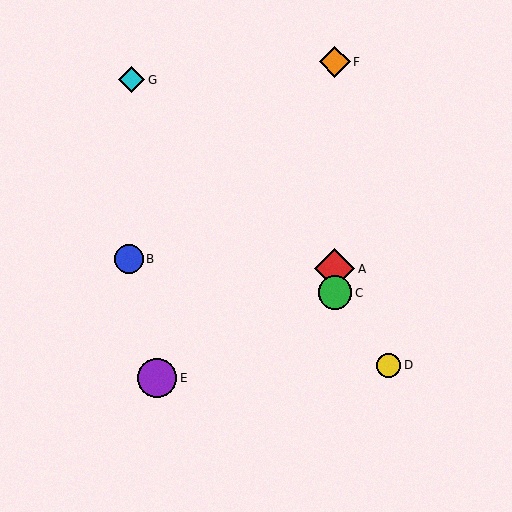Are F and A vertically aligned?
Yes, both are at x≈335.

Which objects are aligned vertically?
Objects A, C, F are aligned vertically.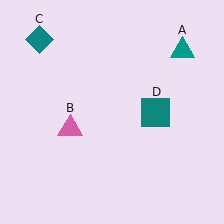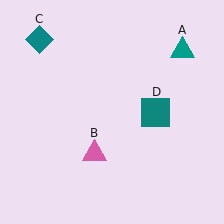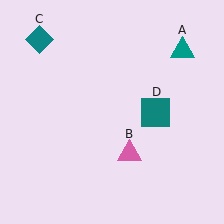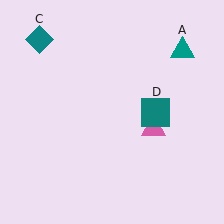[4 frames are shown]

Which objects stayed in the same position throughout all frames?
Teal triangle (object A) and teal diamond (object C) and teal square (object D) remained stationary.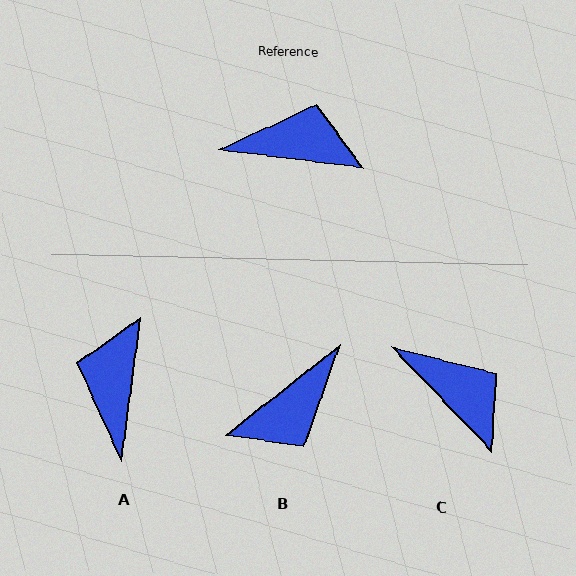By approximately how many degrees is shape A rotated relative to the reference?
Approximately 90 degrees counter-clockwise.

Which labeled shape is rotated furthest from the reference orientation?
B, about 134 degrees away.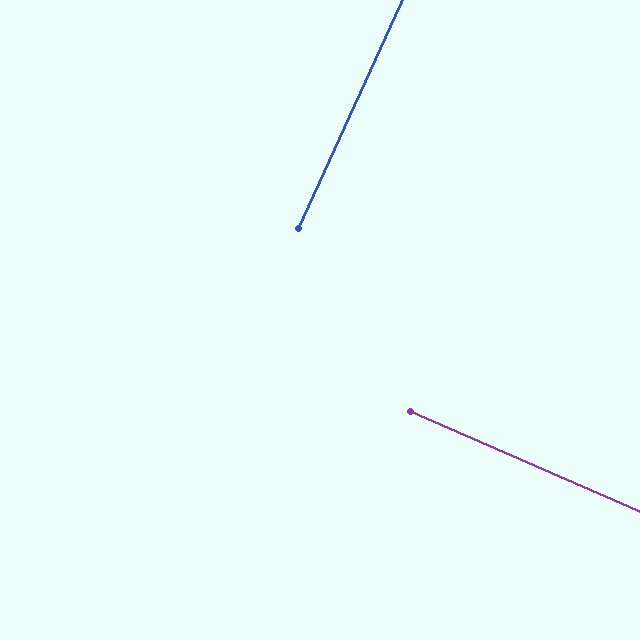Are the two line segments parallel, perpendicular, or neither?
Perpendicular — they meet at approximately 89°.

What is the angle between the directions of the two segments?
Approximately 89 degrees.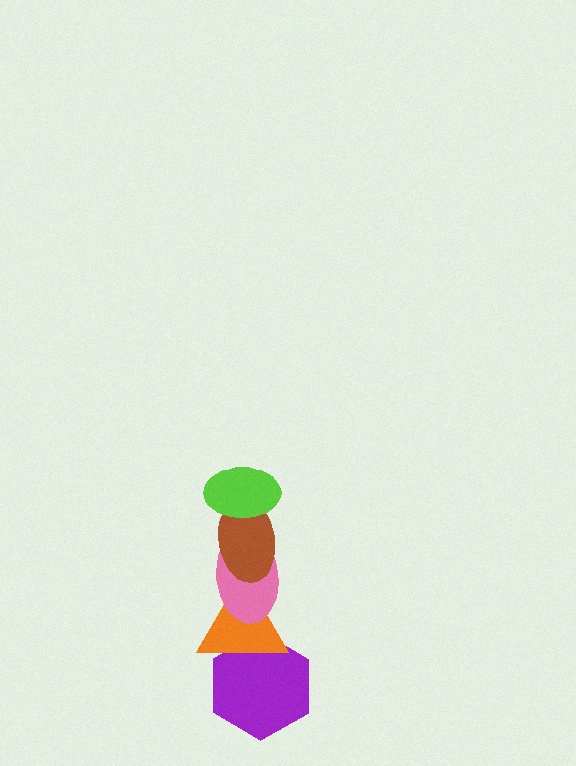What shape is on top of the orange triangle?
The pink ellipse is on top of the orange triangle.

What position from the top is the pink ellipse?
The pink ellipse is 3rd from the top.